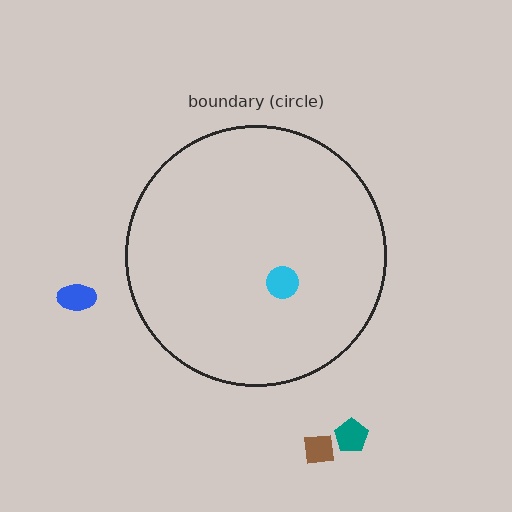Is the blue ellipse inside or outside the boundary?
Outside.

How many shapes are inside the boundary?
1 inside, 3 outside.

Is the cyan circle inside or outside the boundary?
Inside.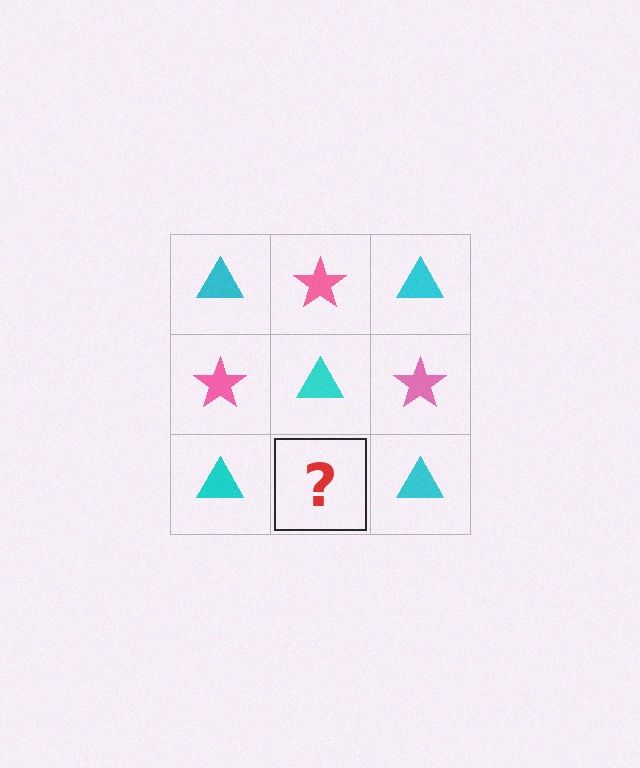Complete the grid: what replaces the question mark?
The question mark should be replaced with a pink star.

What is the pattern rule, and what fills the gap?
The rule is that it alternates cyan triangle and pink star in a checkerboard pattern. The gap should be filled with a pink star.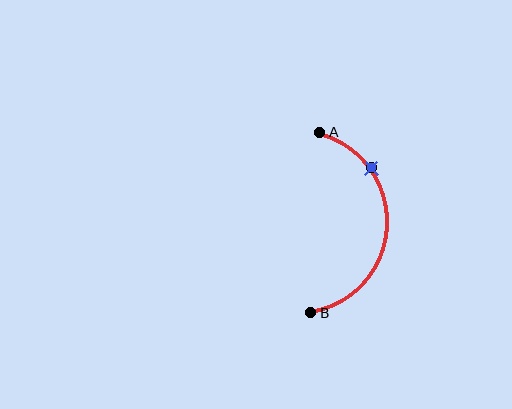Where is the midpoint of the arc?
The arc midpoint is the point on the curve farthest from the straight line joining A and B. It sits to the right of that line.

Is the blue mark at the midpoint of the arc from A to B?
No. The blue mark lies on the arc but is closer to endpoint A. The arc midpoint would be at the point on the curve equidistant along the arc from both A and B.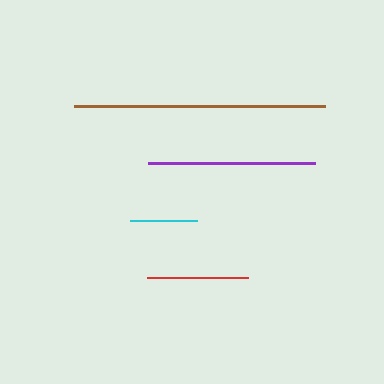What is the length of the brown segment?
The brown segment is approximately 251 pixels long.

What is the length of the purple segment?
The purple segment is approximately 167 pixels long.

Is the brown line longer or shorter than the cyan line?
The brown line is longer than the cyan line.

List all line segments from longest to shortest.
From longest to shortest: brown, purple, red, cyan.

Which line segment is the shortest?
The cyan line is the shortest at approximately 68 pixels.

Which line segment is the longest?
The brown line is the longest at approximately 251 pixels.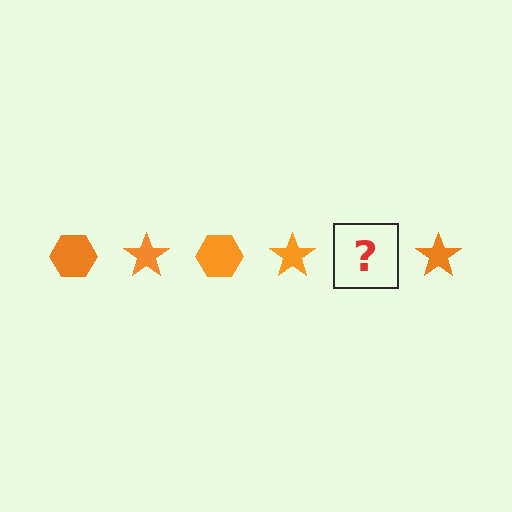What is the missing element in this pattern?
The missing element is an orange hexagon.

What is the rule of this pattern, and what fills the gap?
The rule is that the pattern cycles through hexagon, star shapes in orange. The gap should be filled with an orange hexagon.